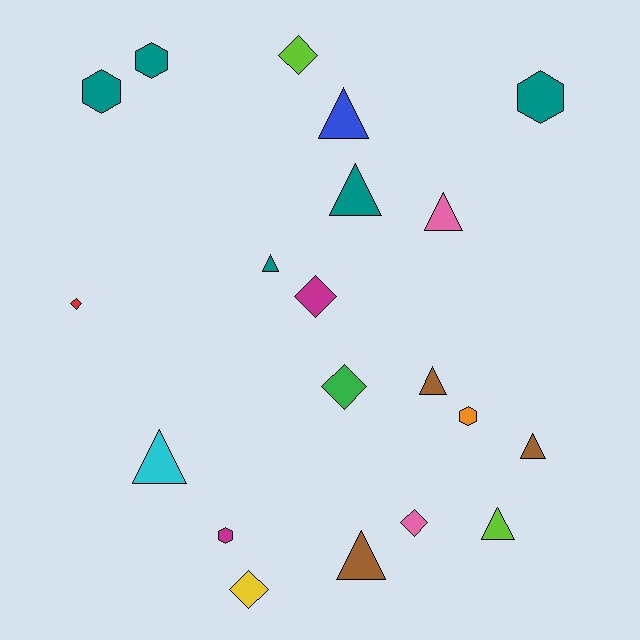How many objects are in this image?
There are 20 objects.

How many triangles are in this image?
There are 9 triangles.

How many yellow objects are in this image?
There is 1 yellow object.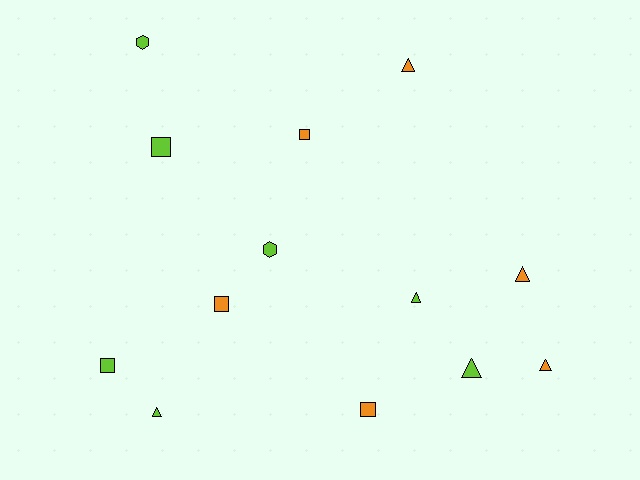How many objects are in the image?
There are 13 objects.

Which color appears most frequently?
Lime, with 7 objects.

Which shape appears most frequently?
Triangle, with 6 objects.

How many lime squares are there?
There are 2 lime squares.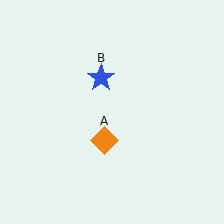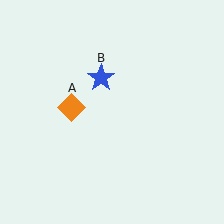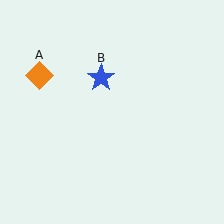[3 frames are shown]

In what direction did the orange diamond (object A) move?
The orange diamond (object A) moved up and to the left.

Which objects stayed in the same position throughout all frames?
Blue star (object B) remained stationary.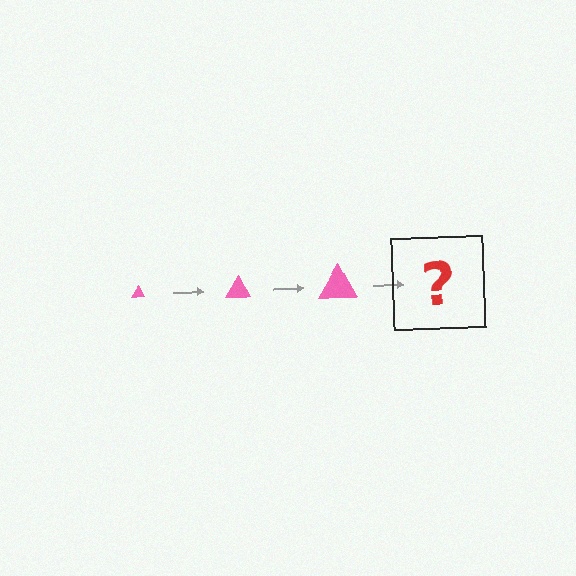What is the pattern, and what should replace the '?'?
The pattern is that the triangle gets progressively larger each step. The '?' should be a pink triangle, larger than the previous one.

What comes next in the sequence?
The next element should be a pink triangle, larger than the previous one.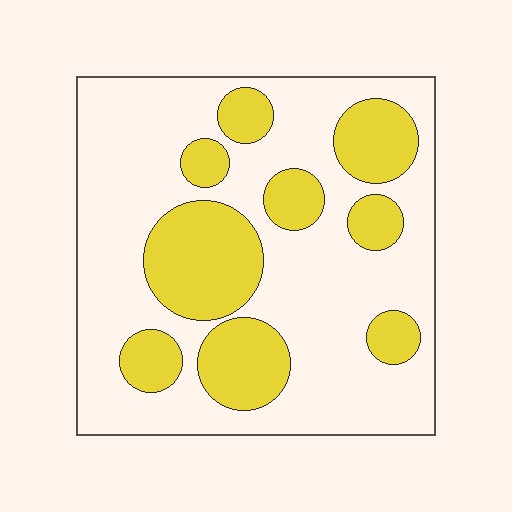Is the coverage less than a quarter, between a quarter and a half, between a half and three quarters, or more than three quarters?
Between a quarter and a half.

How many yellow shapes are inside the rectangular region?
9.